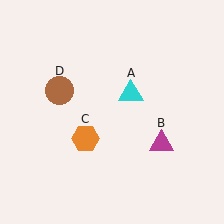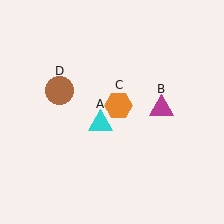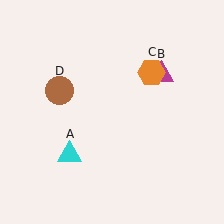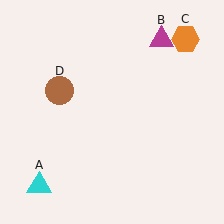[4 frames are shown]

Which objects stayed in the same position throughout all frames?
Brown circle (object D) remained stationary.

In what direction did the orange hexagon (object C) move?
The orange hexagon (object C) moved up and to the right.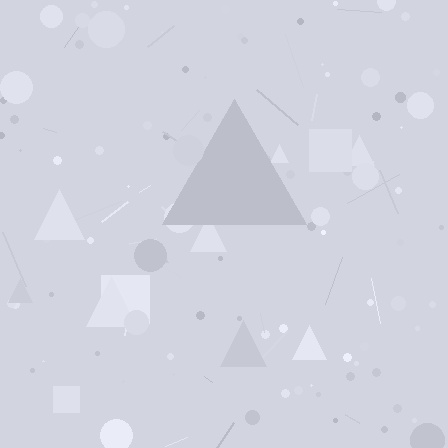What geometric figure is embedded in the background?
A triangle is embedded in the background.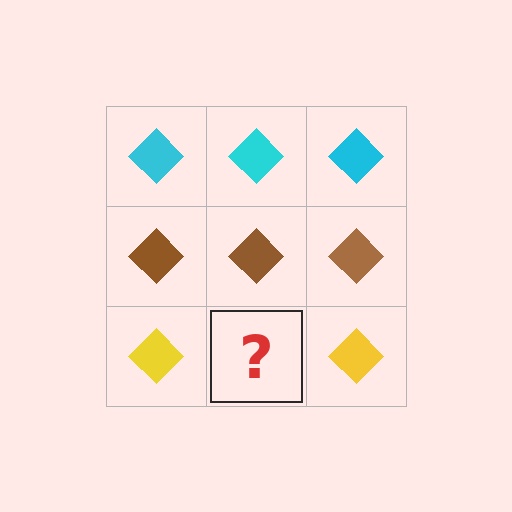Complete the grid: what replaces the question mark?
The question mark should be replaced with a yellow diamond.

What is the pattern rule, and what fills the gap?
The rule is that each row has a consistent color. The gap should be filled with a yellow diamond.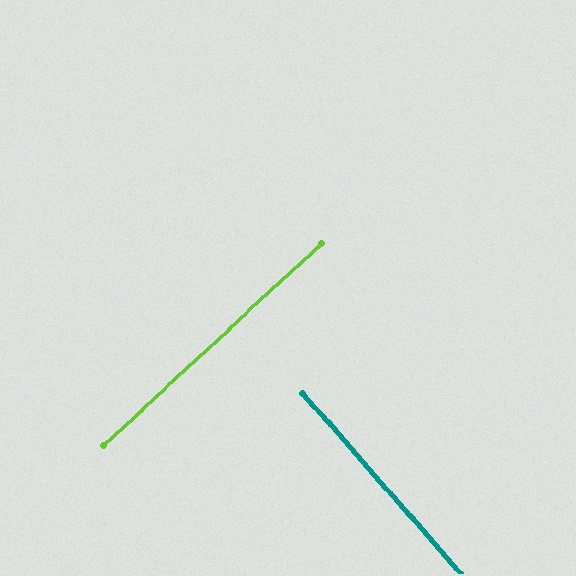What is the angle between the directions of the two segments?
Approximately 88 degrees.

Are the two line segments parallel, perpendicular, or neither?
Perpendicular — they meet at approximately 88°.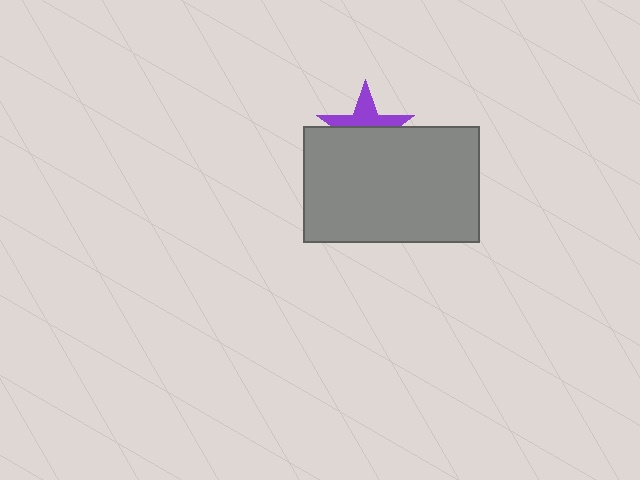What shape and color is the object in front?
The object in front is a gray rectangle.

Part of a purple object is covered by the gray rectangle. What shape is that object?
It is a star.